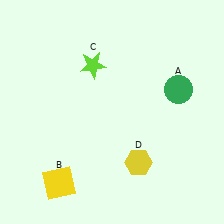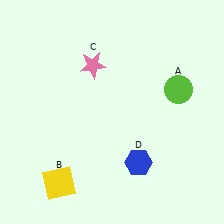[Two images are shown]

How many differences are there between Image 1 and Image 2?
There are 3 differences between the two images.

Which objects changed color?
A changed from green to lime. C changed from lime to pink. D changed from yellow to blue.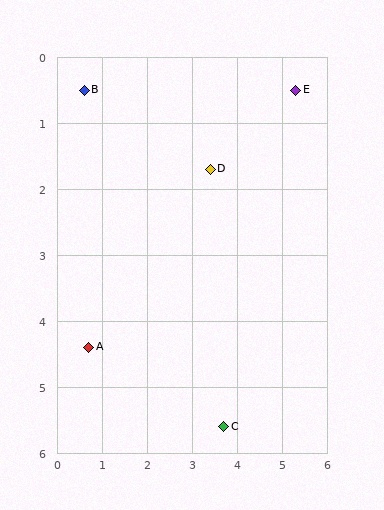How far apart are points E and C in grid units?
Points E and C are about 5.3 grid units apart.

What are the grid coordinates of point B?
Point B is at approximately (0.6, 0.5).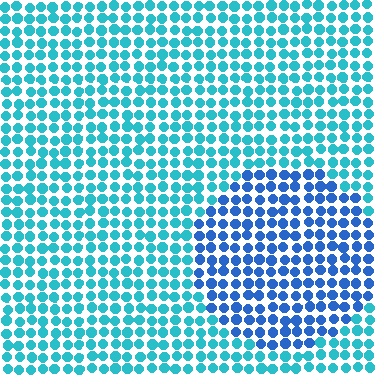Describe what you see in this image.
The image is filled with small cyan elements in a uniform arrangement. A circle-shaped region is visible where the elements are tinted to a slightly different hue, forming a subtle color boundary.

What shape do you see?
I see a circle.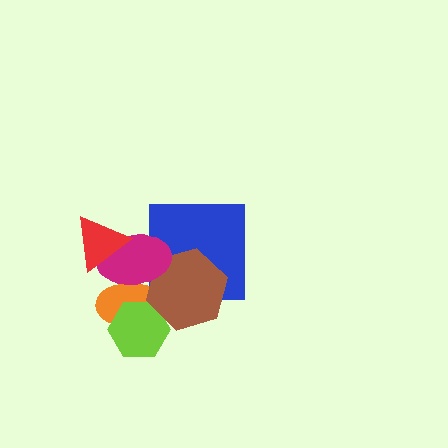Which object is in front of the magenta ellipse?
The red triangle is in front of the magenta ellipse.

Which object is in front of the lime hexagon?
The brown hexagon is in front of the lime hexagon.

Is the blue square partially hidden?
Yes, it is partially covered by another shape.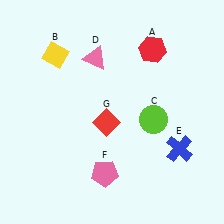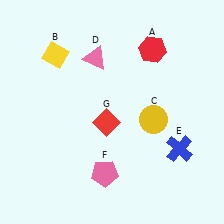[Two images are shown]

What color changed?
The circle (C) changed from lime in Image 1 to yellow in Image 2.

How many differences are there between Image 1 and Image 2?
There is 1 difference between the two images.